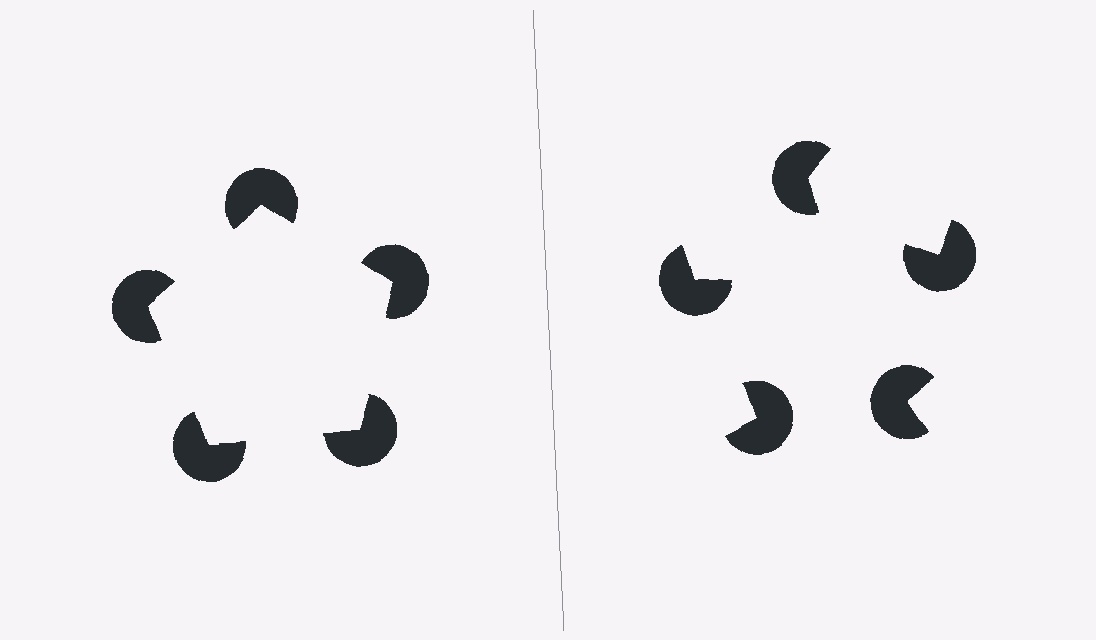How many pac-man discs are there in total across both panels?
10 — 5 on each side.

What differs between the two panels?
The pac-man discs are positioned identically on both sides; only the wedge orientations differ. On the left they align to a pentagon; on the right they are misaligned.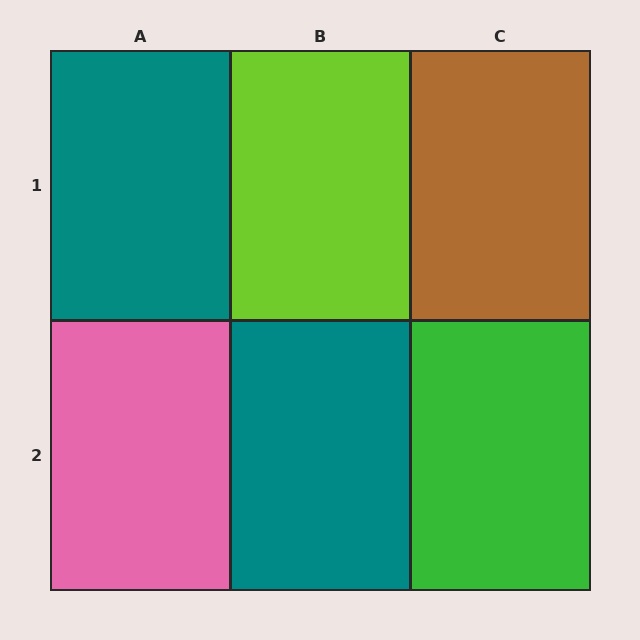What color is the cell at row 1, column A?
Teal.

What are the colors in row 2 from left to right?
Pink, teal, green.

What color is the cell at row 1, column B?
Lime.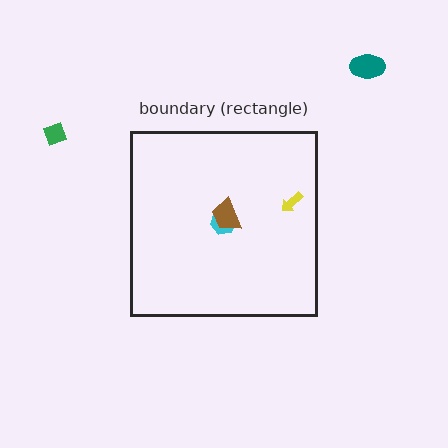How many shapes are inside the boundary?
3 inside, 2 outside.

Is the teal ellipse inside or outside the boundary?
Outside.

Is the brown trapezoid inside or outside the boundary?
Inside.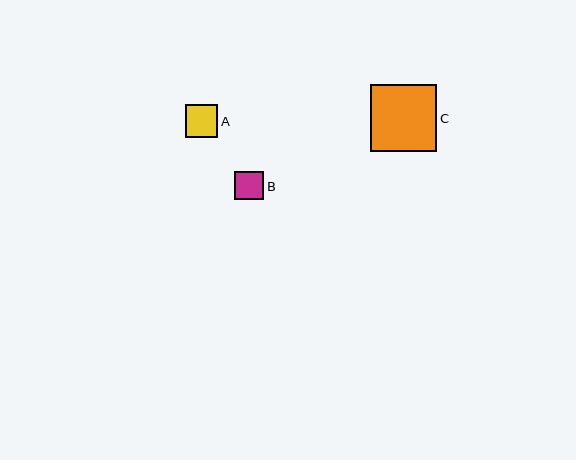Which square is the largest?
Square C is the largest with a size of approximately 66 pixels.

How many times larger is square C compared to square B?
Square C is approximately 2.3 times the size of square B.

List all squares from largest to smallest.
From largest to smallest: C, A, B.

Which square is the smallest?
Square B is the smallest with a size of approximately 29 pixels.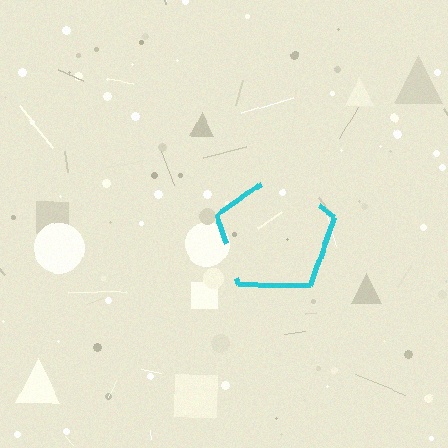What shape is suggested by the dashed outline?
The dashed outline suggests a pentagon.